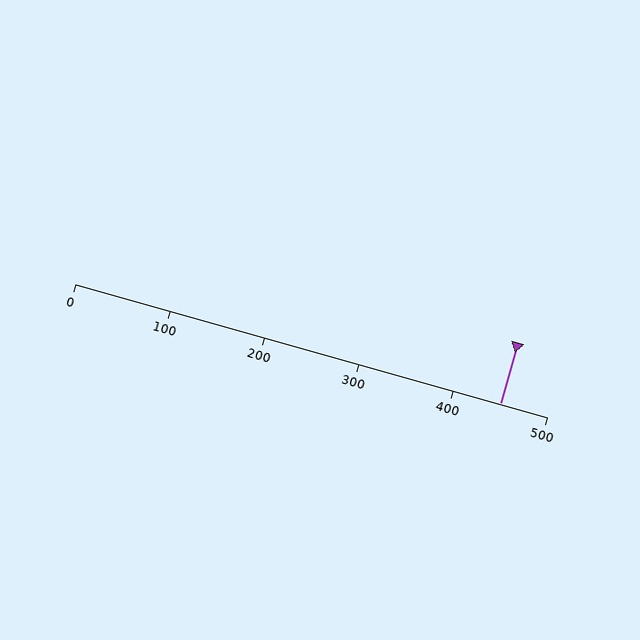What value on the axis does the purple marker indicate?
The marker indicates approximately 450.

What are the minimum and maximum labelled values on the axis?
The axis runs from 0 to 500.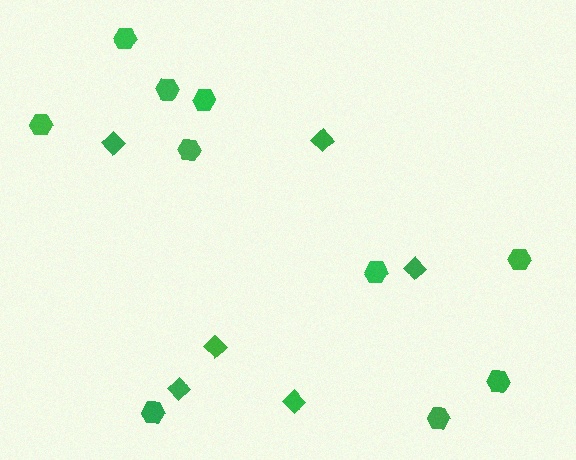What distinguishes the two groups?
There are 2 groups: one group of diamonds (6) and one group of hexagons (10).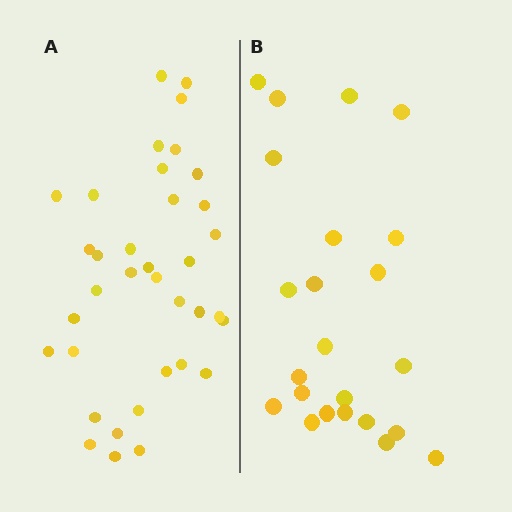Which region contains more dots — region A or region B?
Region A (the left region) has more dots.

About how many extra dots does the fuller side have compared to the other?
Region A has approximately 15 more dots than region B.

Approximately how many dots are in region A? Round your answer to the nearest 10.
About 40 dots. (The exact count is 36, which rounds to 40.)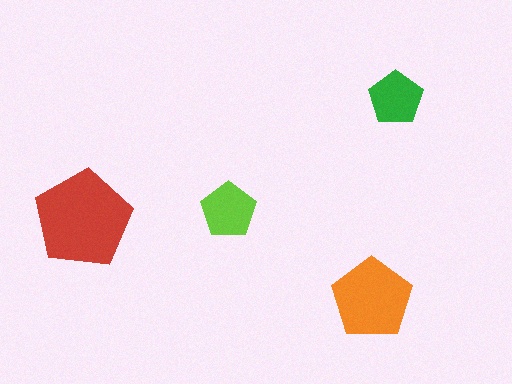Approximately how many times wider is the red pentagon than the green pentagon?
About 2 times wider.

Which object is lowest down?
The orange pentagon is bottommost.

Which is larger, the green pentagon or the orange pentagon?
The orange one.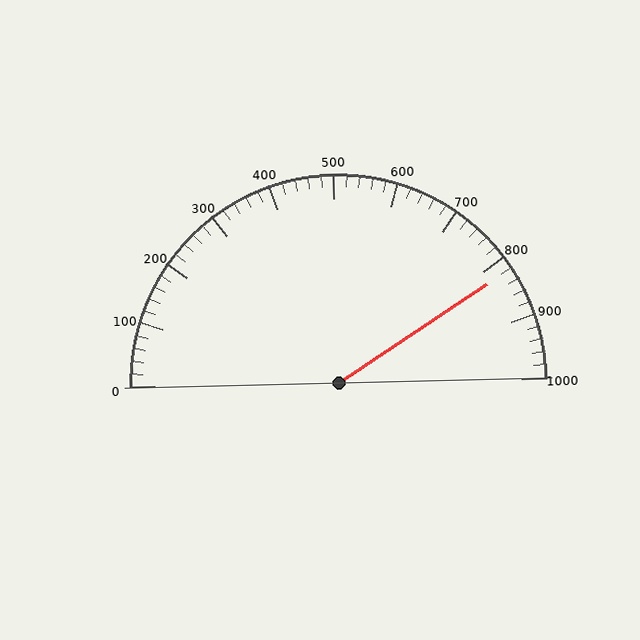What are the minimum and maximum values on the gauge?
The gauge ranges from 0 to 1000.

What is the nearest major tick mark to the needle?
The nearest major tick mark is 800.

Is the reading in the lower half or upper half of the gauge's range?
The reading is in the upper half of the range (0 to 1000).